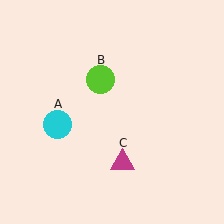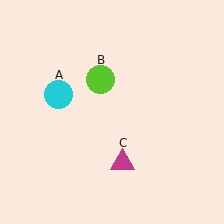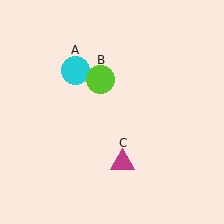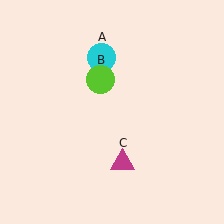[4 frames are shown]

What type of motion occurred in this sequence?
The cyan circle (object A) rotated clockwise around the center of the scene.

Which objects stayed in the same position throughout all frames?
Lime circle (object B) and magenta triangle (object C) remained stationary.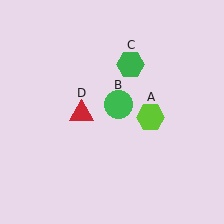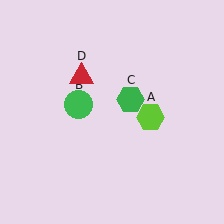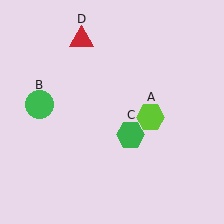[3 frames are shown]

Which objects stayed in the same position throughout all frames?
Lime hexagon (object A) remained stationary.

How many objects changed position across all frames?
3 objects changed position: green circle (object B), green hexagon (object C), red triangle (object D).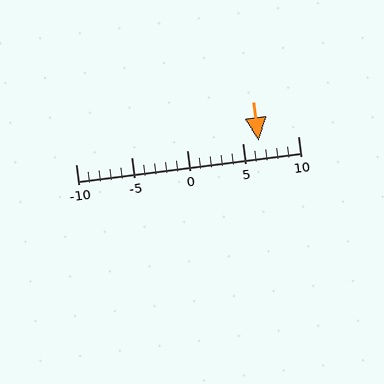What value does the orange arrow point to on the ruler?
The orange arrow points to approximately 6.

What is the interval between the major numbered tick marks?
The major tick marks are spaced 5 units apart.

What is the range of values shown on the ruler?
The ruler shows values from -10 to 10.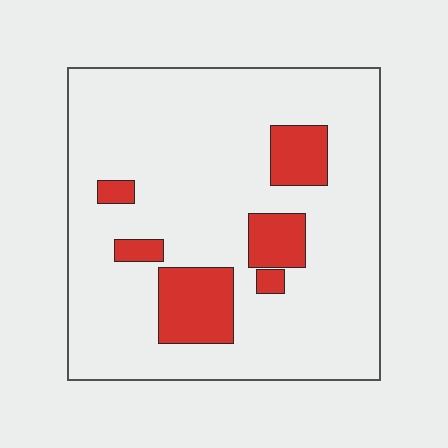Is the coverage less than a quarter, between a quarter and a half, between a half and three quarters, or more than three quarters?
Less than a quarter.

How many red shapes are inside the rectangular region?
6.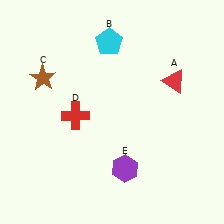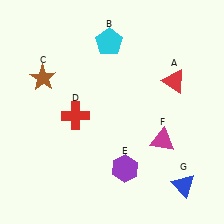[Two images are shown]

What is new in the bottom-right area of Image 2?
A blue triangle (G) was added in the bottom-right area of Image 2.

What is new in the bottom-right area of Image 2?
A magenta triangle (F) was added in the bottom-right area of Image 2.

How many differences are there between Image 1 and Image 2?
There are 2 differences between the two images.